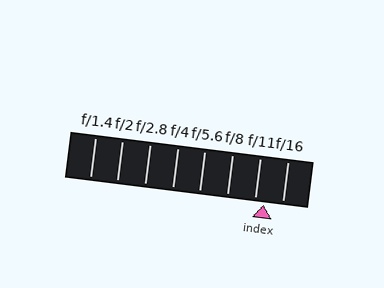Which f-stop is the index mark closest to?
The index mark is closest to f/11.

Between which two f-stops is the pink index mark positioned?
The index mark is between f/11 and f/16.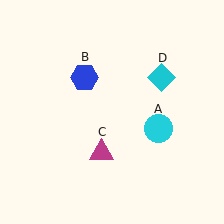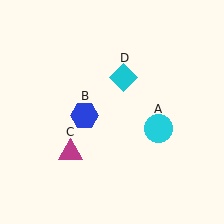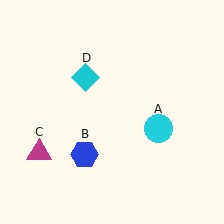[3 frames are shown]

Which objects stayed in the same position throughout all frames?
Cyan circle (object A) remained stationary.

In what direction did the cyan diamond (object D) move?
The cyan diamond (object D) moved left.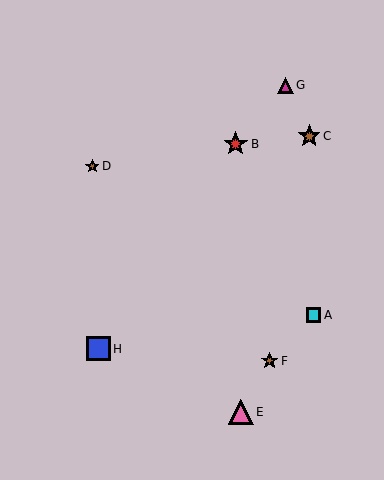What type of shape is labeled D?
Shape D is a brown star.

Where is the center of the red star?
The center of the red star is at (236, 144).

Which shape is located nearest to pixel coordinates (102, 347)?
The blue square (labeled H) at (98, 349) is nearest to that location.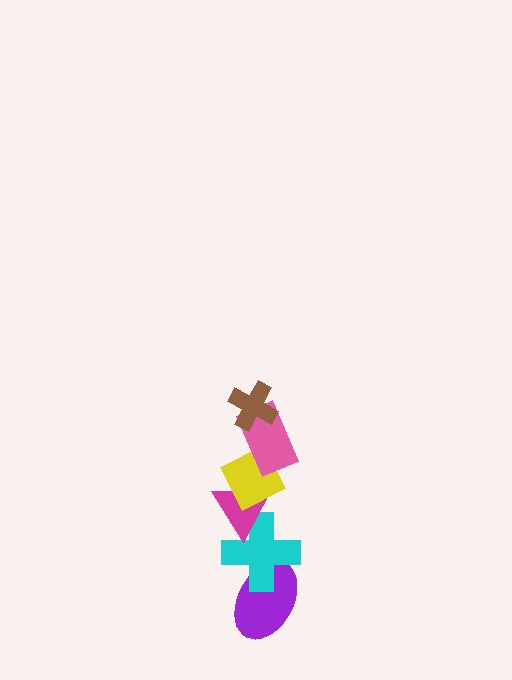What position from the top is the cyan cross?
The cyan cross is 5th from the top.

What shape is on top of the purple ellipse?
The cyan cross is on top of the purple ellipse.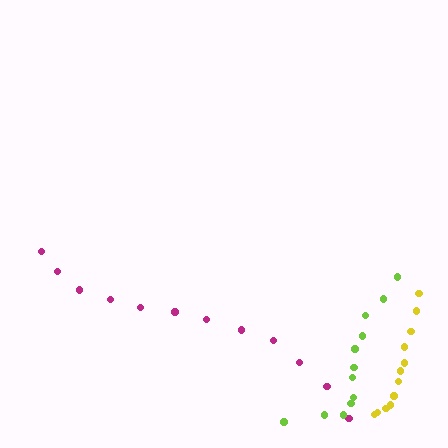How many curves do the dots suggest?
There are 3 distinct paths.